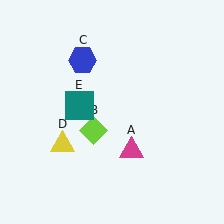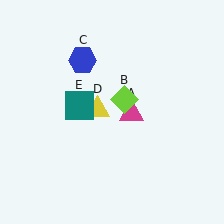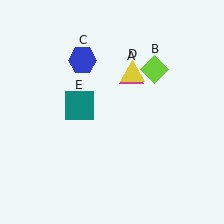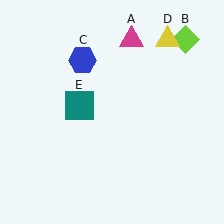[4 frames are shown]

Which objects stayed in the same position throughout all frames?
Blue hexagon (object C) and teal square (object E) remained stationary.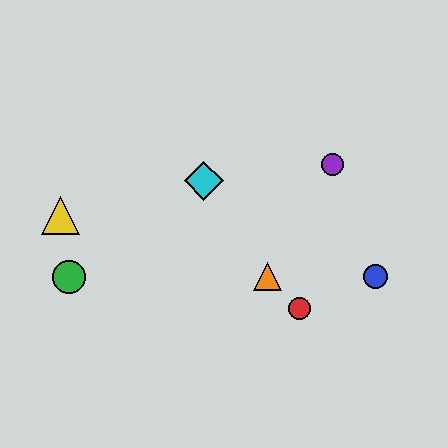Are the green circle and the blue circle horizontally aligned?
Yes, both are at y≈277.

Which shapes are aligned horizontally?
The blue circle, the green circle, the orange triangle are aligned horizontally.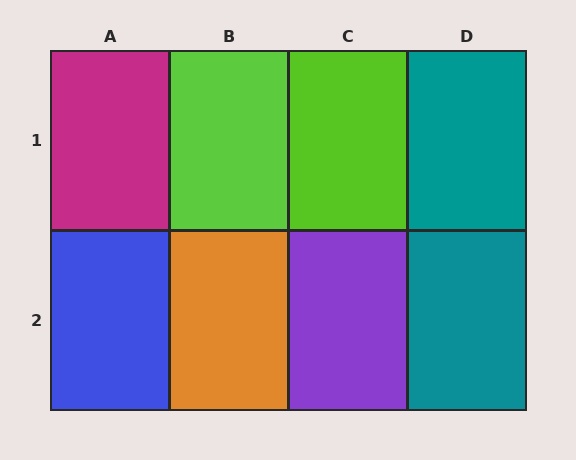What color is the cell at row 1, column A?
Magenta.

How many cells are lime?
2 cells are lime.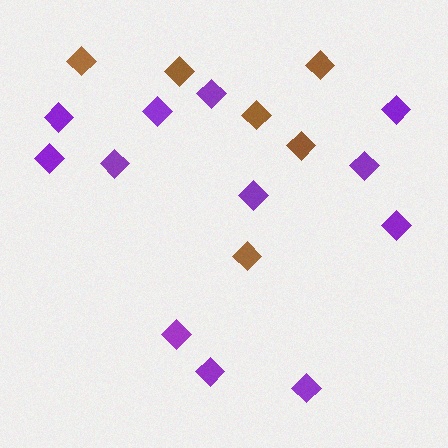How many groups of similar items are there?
There are 2 groups: one group of purple diamonds (12) and one group of brown diamonds (6).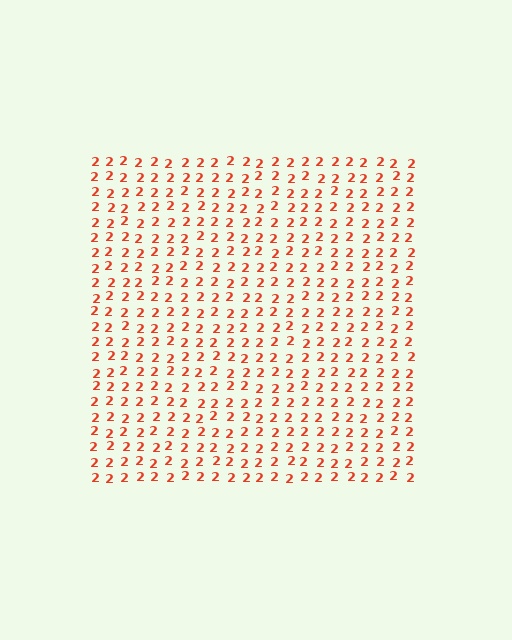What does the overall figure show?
The overall figure shows a square.